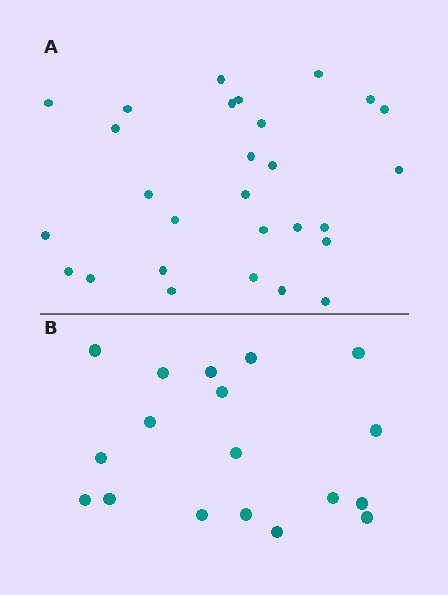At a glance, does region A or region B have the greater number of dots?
Region A (the top region) has more dots.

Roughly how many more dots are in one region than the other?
Region A has roughly 10 or so more dots than region B.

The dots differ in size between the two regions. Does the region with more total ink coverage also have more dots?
No. Region B has more total ink coverage because its dots are larger, but region A actually contains more individual dots. Total area can be misleading — the number of items is what matters here.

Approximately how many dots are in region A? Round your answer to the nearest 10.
About 30 dots. (The exact count is 28, which rounds to 30.)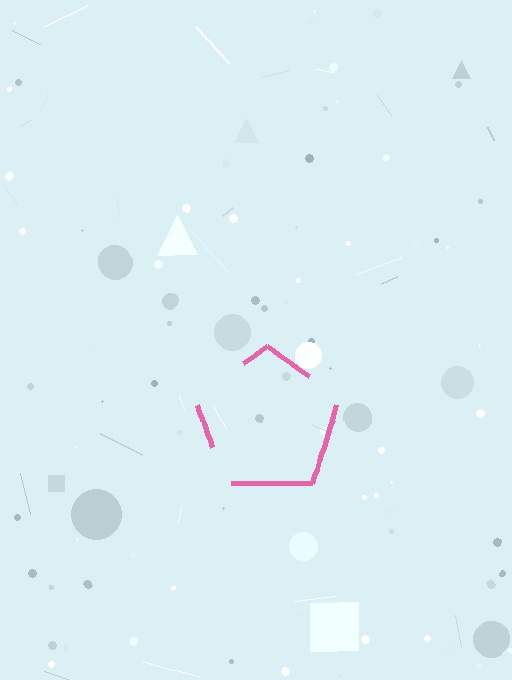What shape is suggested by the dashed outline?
The dashed outline suggests a pentagon.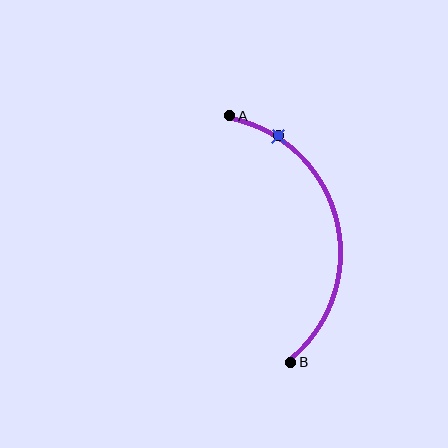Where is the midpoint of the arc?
The arc midpoint is the point on the curve farthest from the straight line joining A and B. It sits to the right of that line.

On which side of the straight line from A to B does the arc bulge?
The arc bulges to the right of the straight line connecting A and B.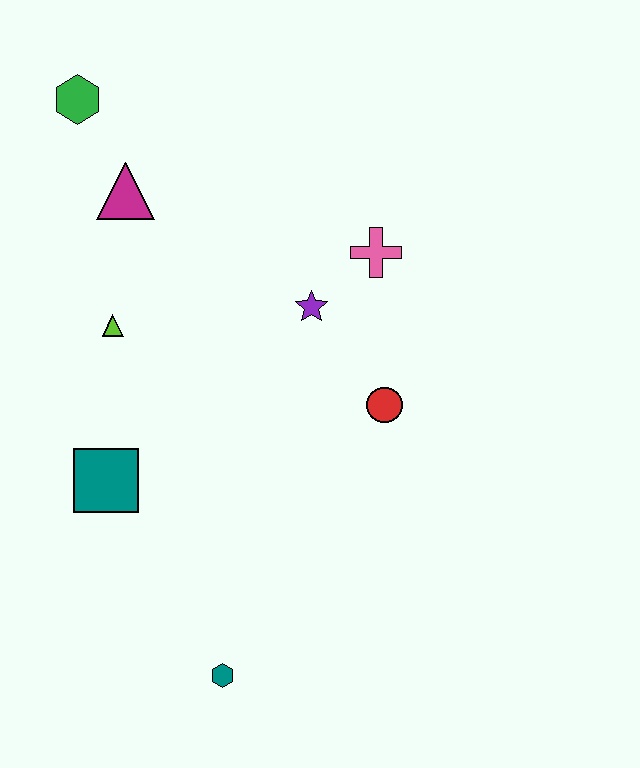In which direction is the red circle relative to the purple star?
The red circle is below the purple star.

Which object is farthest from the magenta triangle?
The teal hexagon is farthest from the magenta triangle.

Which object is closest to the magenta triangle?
The green hexagon is closest to the magenta triangle.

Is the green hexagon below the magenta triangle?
No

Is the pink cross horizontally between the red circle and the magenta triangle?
Yes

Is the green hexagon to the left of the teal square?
Yes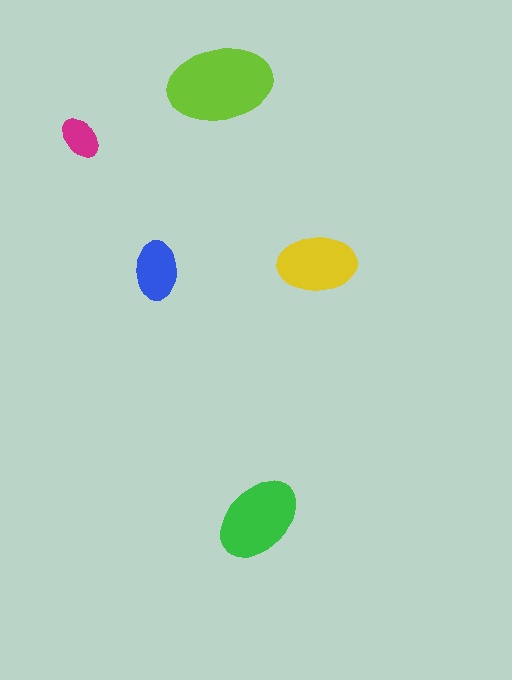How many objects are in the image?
There are 5 objects in the image.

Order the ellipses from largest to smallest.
the lime one, the green one, the yellow one, the blue one, the magenta one.